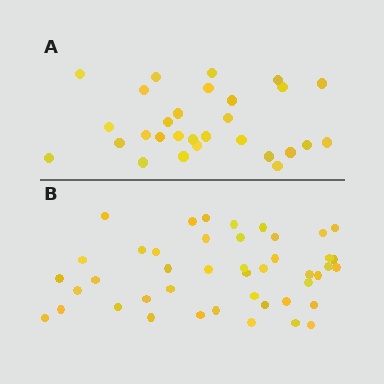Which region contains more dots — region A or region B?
Region B (the bottom region) has more dots.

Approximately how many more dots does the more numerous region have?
Region B has approximately 15 more dots than region A.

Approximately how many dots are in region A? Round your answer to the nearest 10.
About 30 dots. (The exact count is 29, which rounds to 30.)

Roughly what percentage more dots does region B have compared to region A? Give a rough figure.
About 50% more.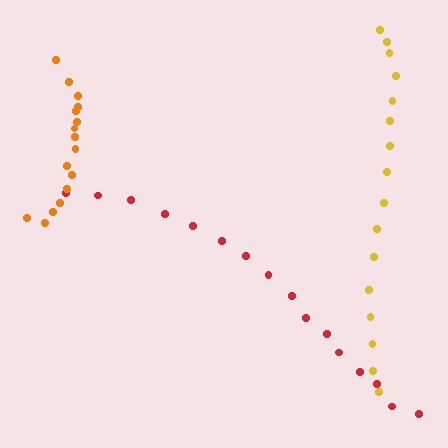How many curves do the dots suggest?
There are 3 distinct paths.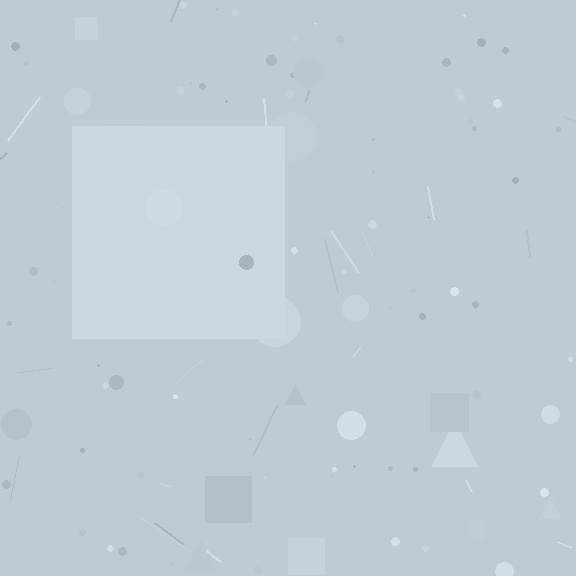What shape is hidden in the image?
A square is hidden in the image.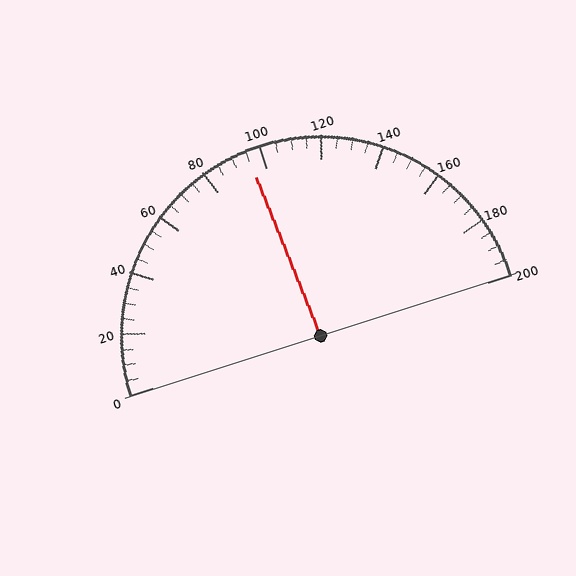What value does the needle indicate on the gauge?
The needle indicates approximately 95.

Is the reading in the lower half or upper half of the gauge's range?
The reading is in the lower half of the range (0 to 200).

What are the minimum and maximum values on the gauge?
The gauge ranges from 0 to 200.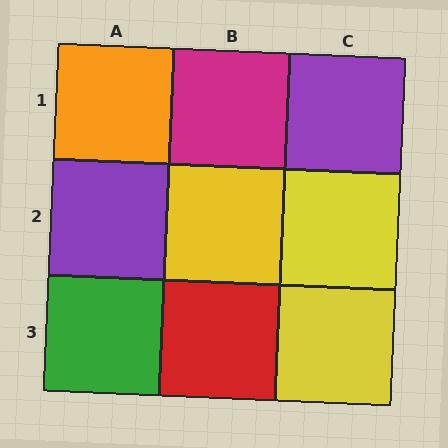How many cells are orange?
1 cell is orange.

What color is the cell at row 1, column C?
Purple.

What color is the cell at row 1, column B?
Magenta.